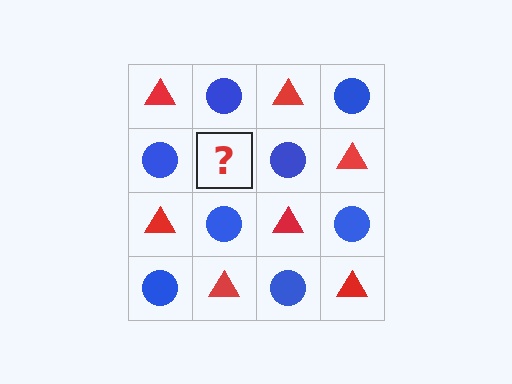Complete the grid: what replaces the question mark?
The question mark should be replaced with a red triangle.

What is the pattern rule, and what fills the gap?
The rule is that it alternates red triangle and blue circle in a checkerboard pattern. The gap should be filled with a red triangle.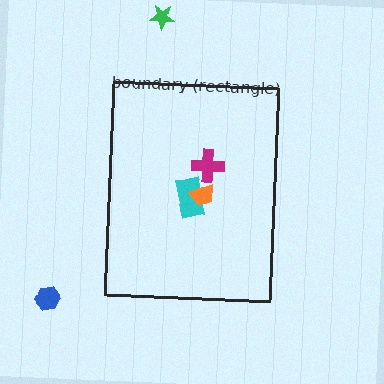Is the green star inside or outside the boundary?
Outside.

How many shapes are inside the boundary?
3 inside, 2 outside.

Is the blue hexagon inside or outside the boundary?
Outside.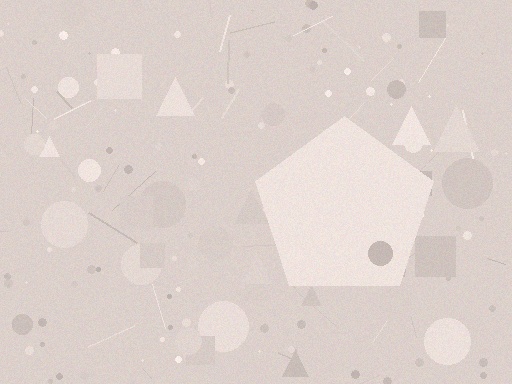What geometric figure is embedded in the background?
A pentagon is embedded in the background.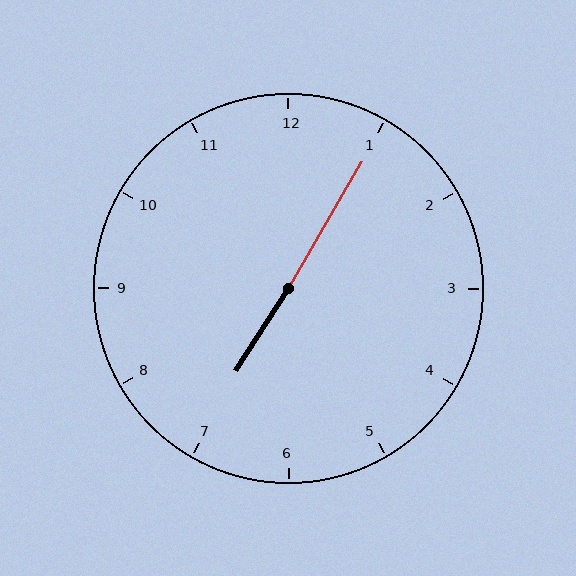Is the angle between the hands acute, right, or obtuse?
It is obtuse.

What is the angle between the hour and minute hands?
Approximately 178 degrees.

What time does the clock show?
7:05.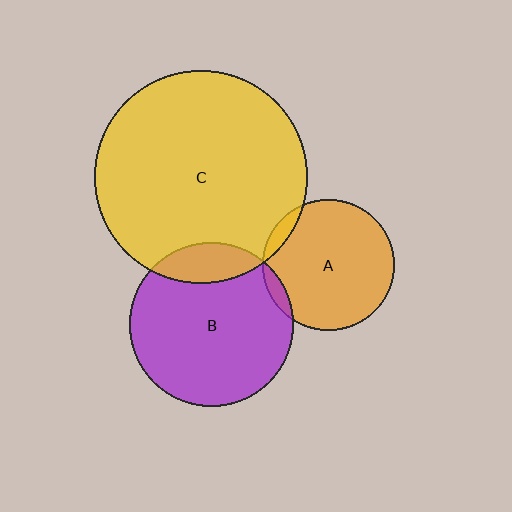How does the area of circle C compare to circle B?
Approximately 1.7 times.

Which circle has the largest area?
Circle C (yellow).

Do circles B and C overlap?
Yes.